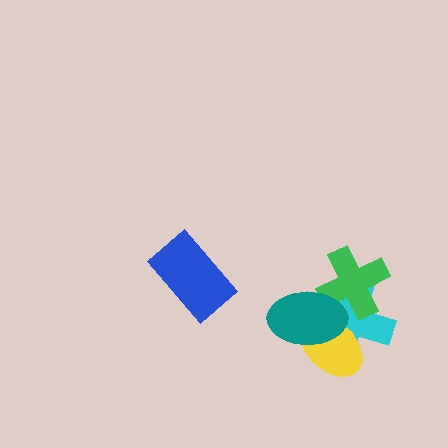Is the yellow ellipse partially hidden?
Yes, it is partially covered by another shape.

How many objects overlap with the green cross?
3 objects overlap with the green cross.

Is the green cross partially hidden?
Yes, it is partially covered by another shape.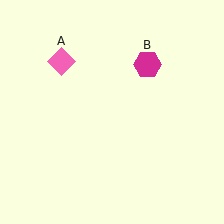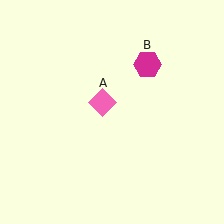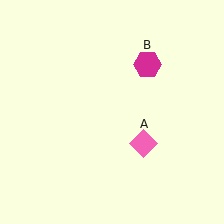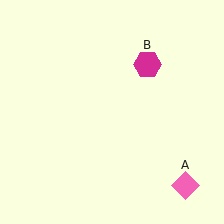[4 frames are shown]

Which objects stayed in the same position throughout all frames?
Magenta hexagon (object B) remained stationary.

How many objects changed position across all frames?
1 object changed position: pink diamond (object A).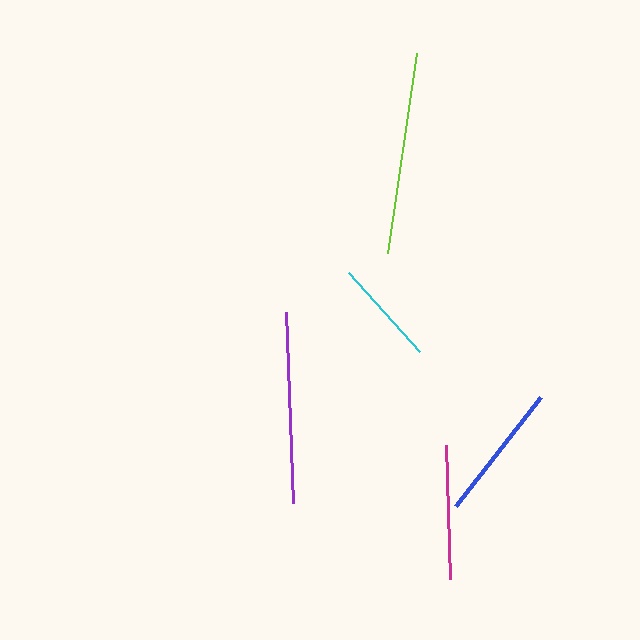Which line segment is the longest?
The lime line is the longest at approximately 202 pixels.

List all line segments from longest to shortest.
From longest to shortest: lime, purple, blue, magenta, cyan.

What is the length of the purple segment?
The purple segment is approximately 191 pixels long.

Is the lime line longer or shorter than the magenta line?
The lime line is longer than the magenta line.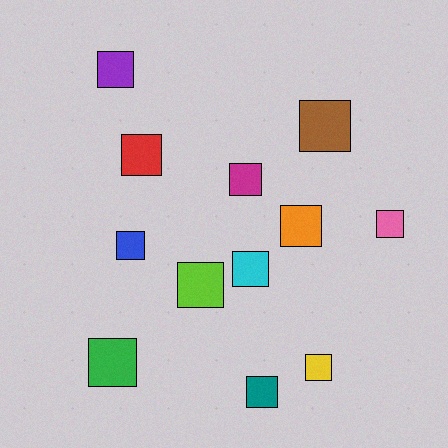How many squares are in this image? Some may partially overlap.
There are 12 squares.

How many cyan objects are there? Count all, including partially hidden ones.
There is 1 cyan object.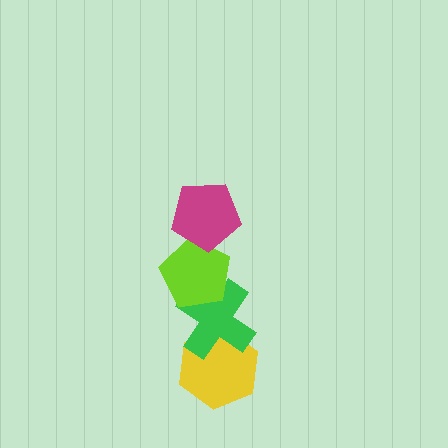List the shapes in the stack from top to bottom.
From top to bottom: the magenta pentagon, the lime pentagon, the green cross, the yellow hexagon.